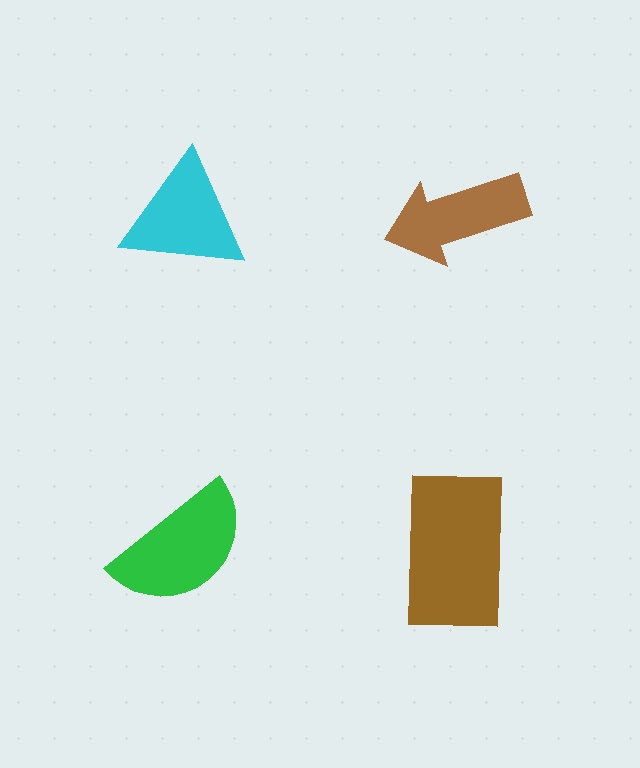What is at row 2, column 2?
A brown rectangle.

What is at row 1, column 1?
A cyan triangle.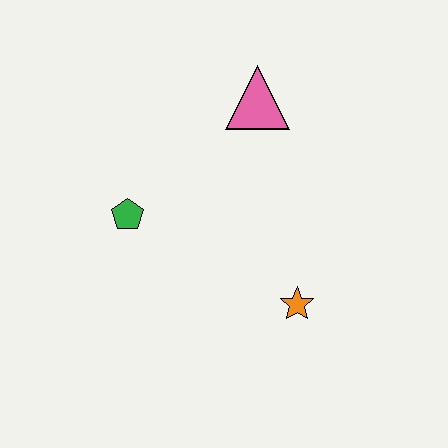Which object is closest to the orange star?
The green pentagon is closest to the orange star.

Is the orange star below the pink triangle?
Yes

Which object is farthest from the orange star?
The pink triangle is farthest from the orange star.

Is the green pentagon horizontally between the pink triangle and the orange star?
No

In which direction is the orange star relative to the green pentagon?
The orange star is to the right of the green pentagon.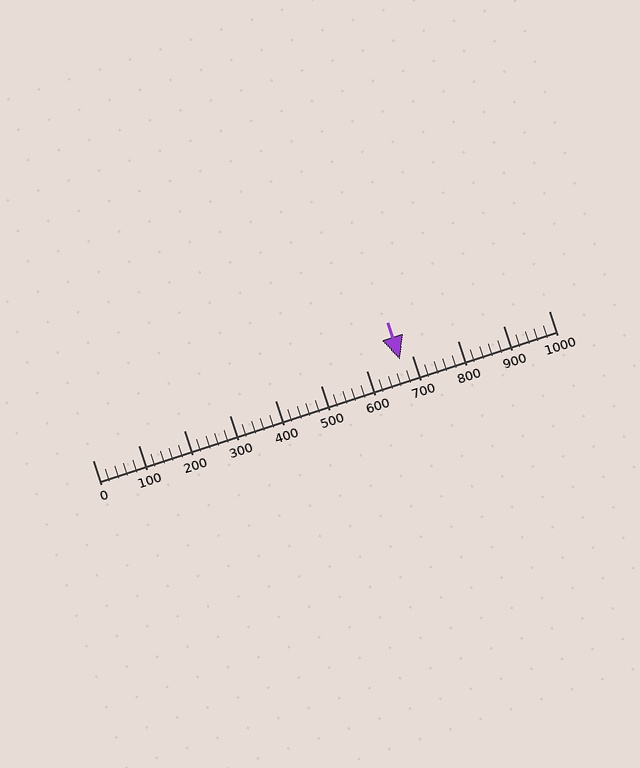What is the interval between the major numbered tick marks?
The major tick marks are spaced 100 units apart.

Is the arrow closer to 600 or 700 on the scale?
The arrow is closer to 700.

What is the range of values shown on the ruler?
The ruler shows values from 0 to 1000.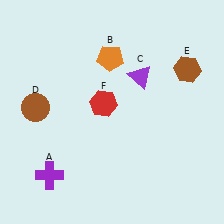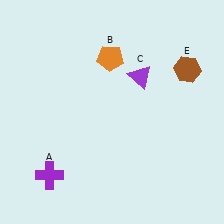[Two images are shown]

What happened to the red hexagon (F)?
The red hexagon (F) was removed in Image 2. It was in the top-left area of Image 1.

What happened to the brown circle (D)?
The brown circle (D) was removed in Image 2. It was in the top-left area of Image 1.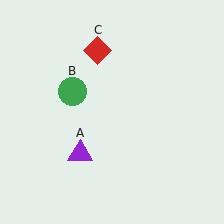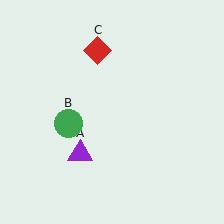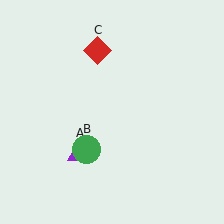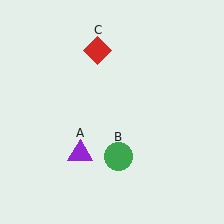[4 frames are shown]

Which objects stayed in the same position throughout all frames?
Purple triangle (object A) and red diamond (object C) remained stationary.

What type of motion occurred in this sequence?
The green circle (object B) rotated counterclockwise around the center of the scene.